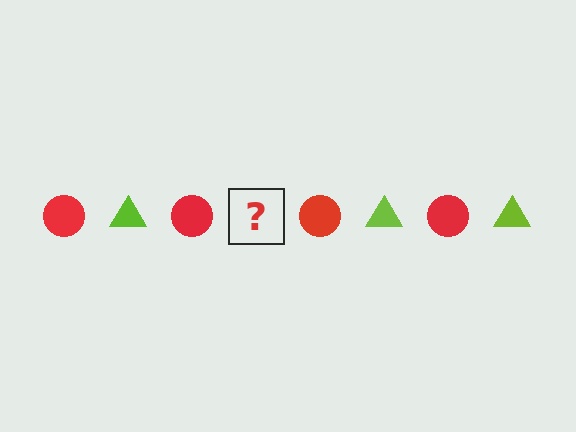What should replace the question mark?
The question mark should be replaced with a lime triangle.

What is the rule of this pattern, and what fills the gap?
The rule is that the pattern alternates between red circle and lime triangle. The gap should be filled with a lime triangle.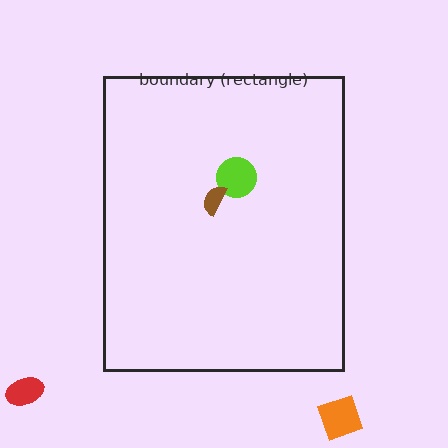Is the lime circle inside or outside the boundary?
Inside.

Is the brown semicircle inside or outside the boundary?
Inside.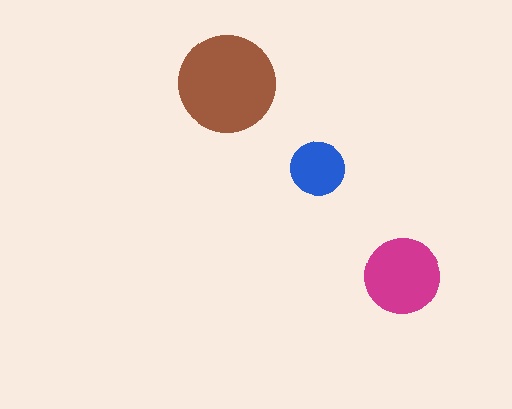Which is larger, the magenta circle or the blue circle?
The magenta one.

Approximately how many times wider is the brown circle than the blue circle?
About 2 times wider.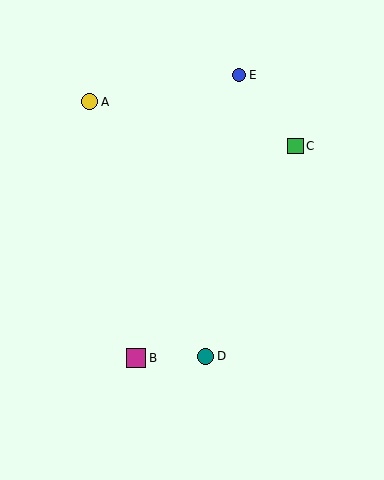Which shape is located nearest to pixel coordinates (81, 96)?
The yellow circle (labeled A) at (90, 102) is nearest to that location.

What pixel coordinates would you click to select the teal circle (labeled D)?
Click at (206, 356) to select the teal circle D.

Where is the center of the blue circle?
The center of the blue circle is at (239, 75).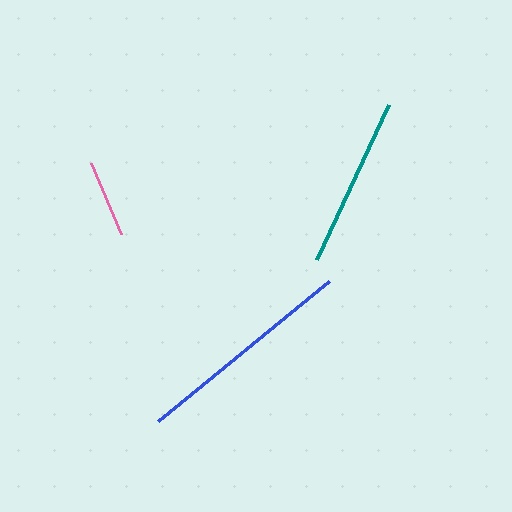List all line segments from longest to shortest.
From longest to shortest: blue, teal, pink.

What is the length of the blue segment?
The blue segment is approximately 221 pixels long.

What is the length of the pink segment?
The pink segment is approximately 76 pixels long.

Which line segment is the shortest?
The pink line is the shortest at approximately 76 pixels.